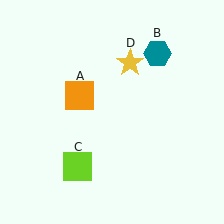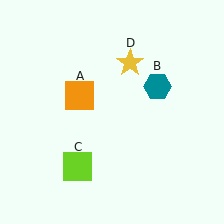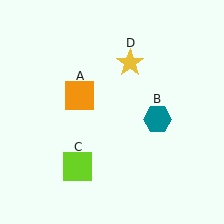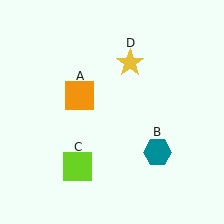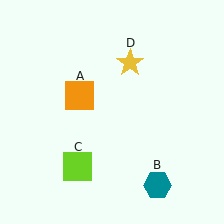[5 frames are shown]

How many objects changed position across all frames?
1 object changed position: teal hexagon (object B).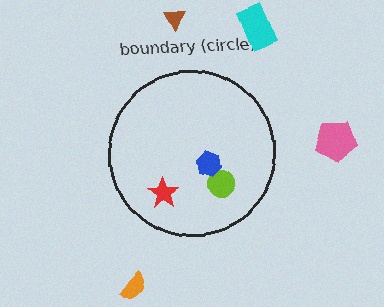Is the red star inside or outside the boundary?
Inside.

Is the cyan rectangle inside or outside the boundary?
Outside.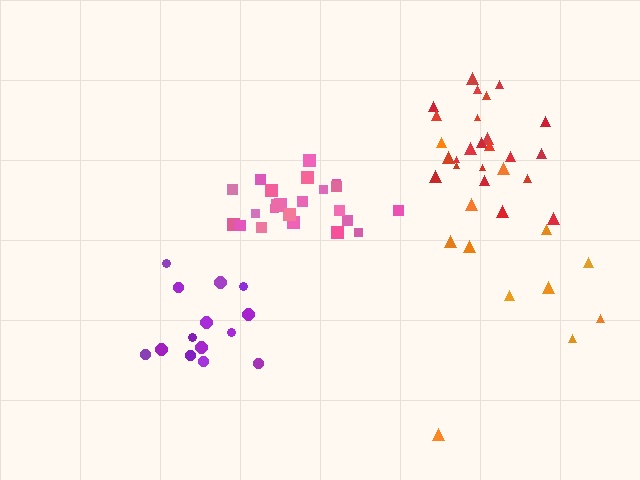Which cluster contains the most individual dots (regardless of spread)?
Pink (24).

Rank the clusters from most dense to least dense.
pink, red, purple, orange.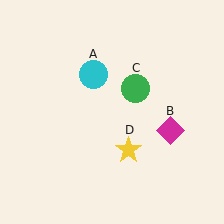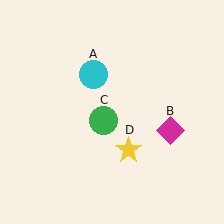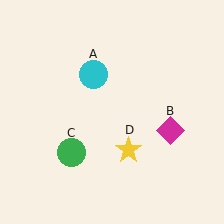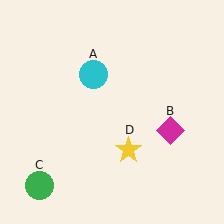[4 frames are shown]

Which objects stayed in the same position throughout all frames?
Cyan circle (object A) and magenta diamond (object B) and yellow star (object D) remained stationary.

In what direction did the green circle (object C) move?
The green circle (object C) moved down and to the left.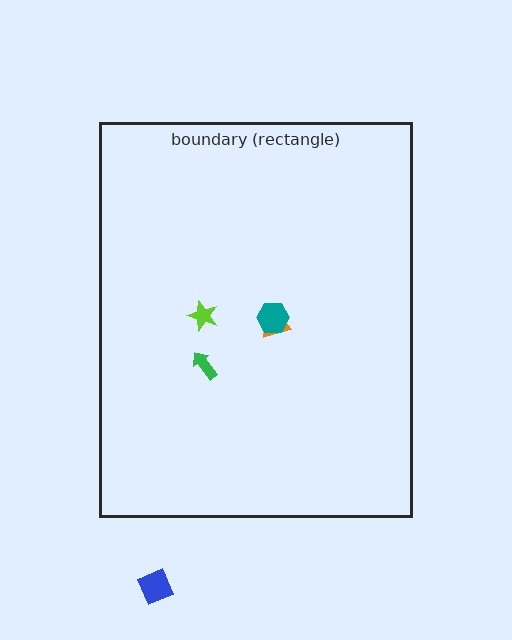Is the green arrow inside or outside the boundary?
Inside.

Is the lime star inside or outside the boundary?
Inside.